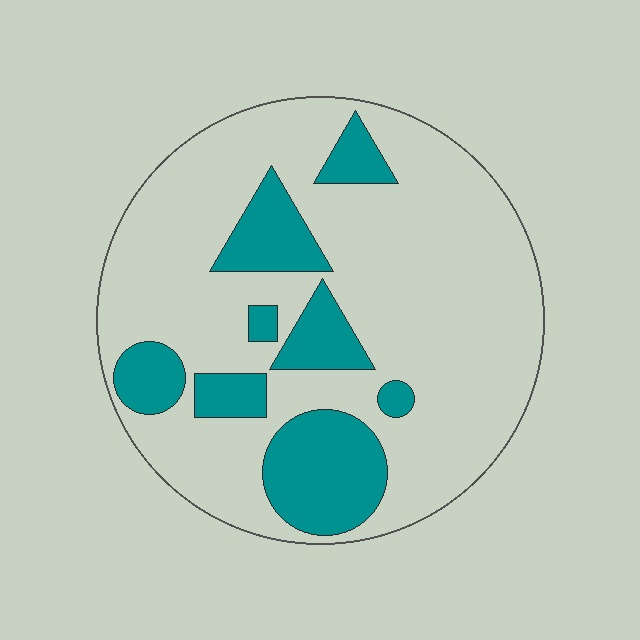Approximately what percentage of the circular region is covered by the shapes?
Approximately 25%.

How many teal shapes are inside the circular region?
8.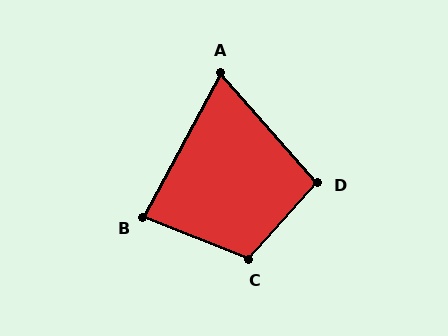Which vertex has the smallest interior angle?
A, at approximately 70 degrees.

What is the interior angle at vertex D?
Approximately 96 degrees (obtuse).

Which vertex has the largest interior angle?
C, at approximately 110 degrees.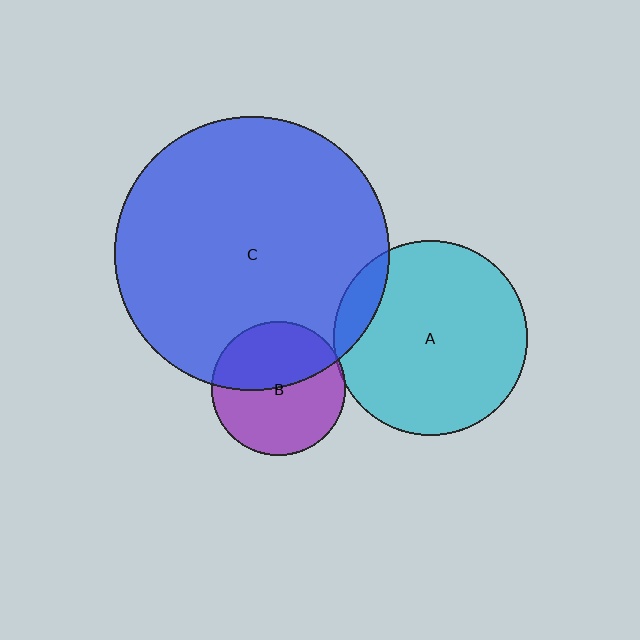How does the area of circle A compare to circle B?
Approximately 2.1 times.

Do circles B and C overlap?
Yes.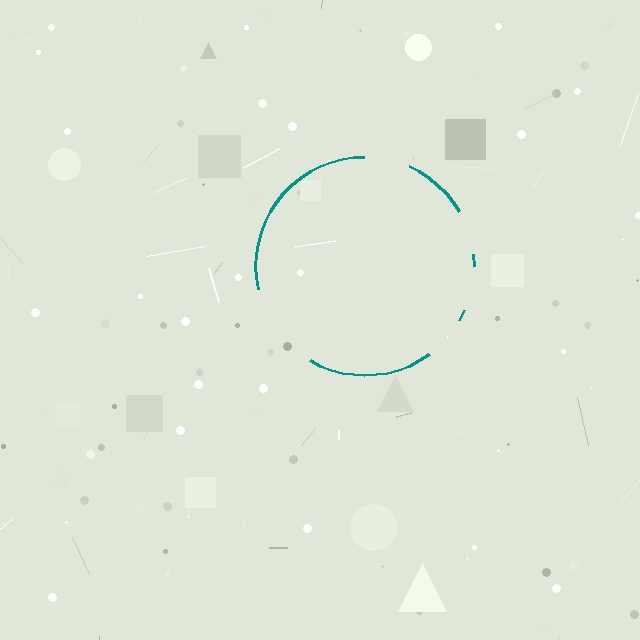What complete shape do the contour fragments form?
The contour fragments form a circle.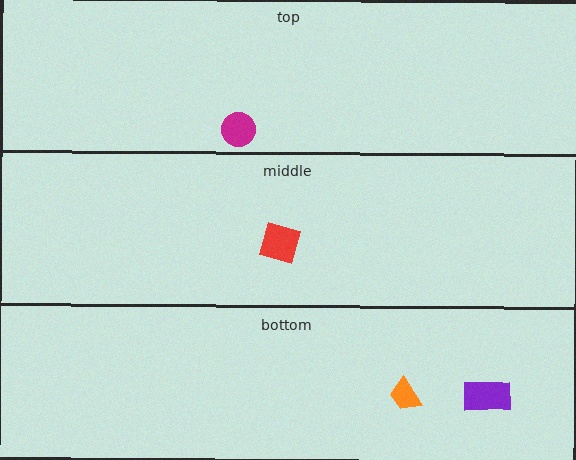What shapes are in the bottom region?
The orange trapezoid, the purple rectangle.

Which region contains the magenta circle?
The top region.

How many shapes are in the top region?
1.